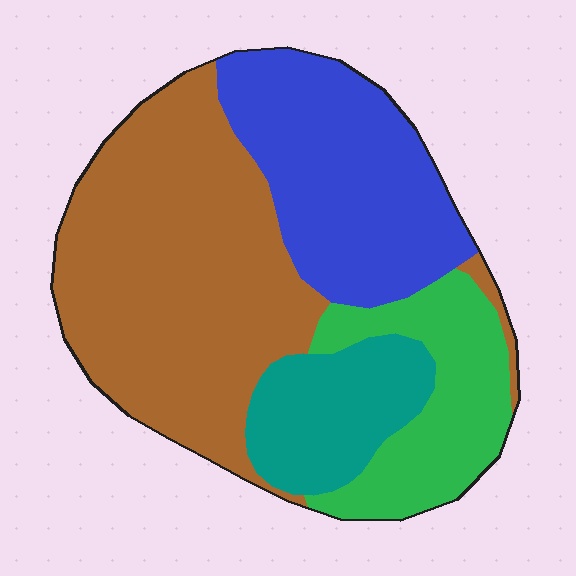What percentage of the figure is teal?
Teal covers 13% of the figure.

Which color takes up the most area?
Brown, at roughly 45%.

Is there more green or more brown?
Brown.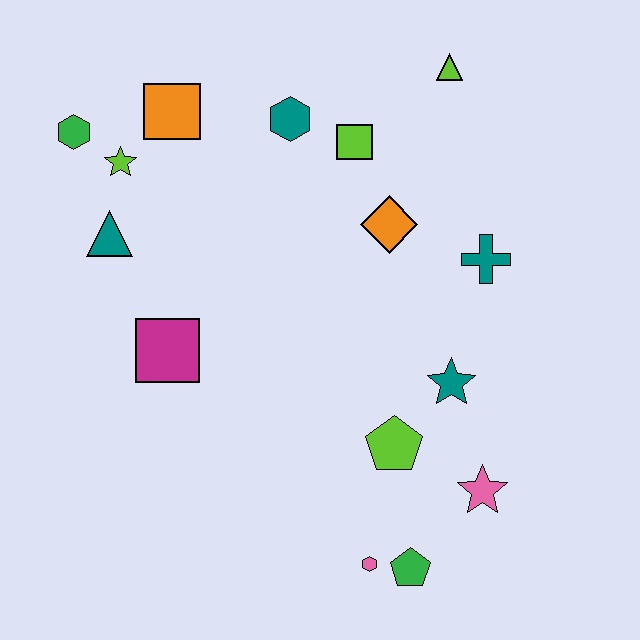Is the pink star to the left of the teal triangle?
No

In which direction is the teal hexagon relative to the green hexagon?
The teal hexagon is to the right of the green hexagon.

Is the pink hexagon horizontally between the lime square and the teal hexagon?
No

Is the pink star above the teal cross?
No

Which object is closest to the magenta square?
The teal triangle is closest to the magenta square.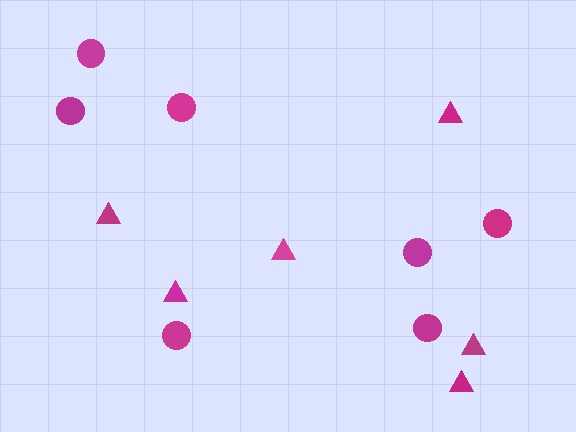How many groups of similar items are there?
There are 2 groups: one group of circles (7) and one group of triangles (6).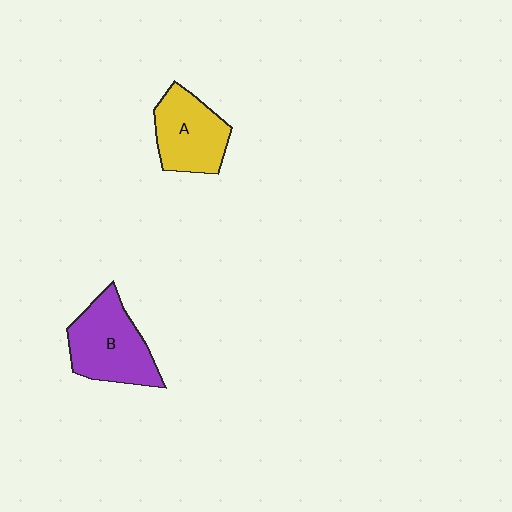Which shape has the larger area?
Shape B (purple).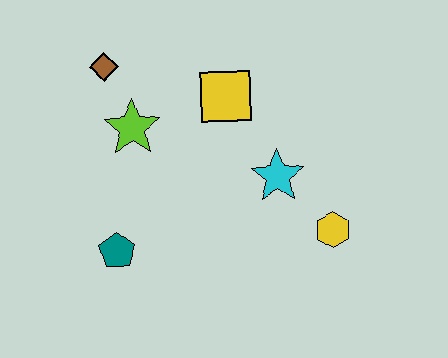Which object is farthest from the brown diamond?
The yellow hexagon is farthest from the brown diamond.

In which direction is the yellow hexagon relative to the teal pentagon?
The yellow hexagon is to the right of the teal pentagon.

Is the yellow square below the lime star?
No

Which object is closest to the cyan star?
The yellow hexagon is closest to the cyan star.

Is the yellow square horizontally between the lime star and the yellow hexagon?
Yes